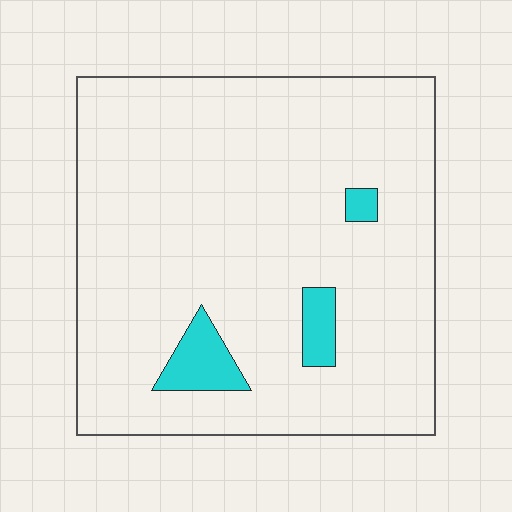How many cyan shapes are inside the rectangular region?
3.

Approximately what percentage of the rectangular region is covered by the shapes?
Approximately 5%.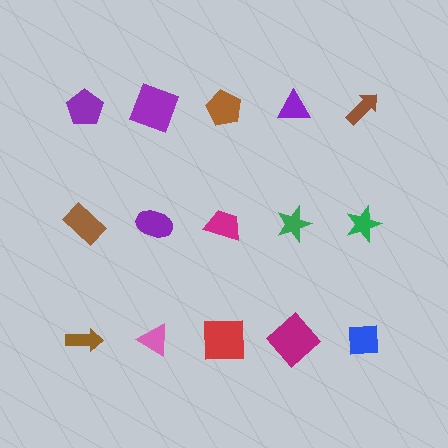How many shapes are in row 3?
5 shapes.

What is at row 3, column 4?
A magenta diamond.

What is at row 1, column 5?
A brown arrow.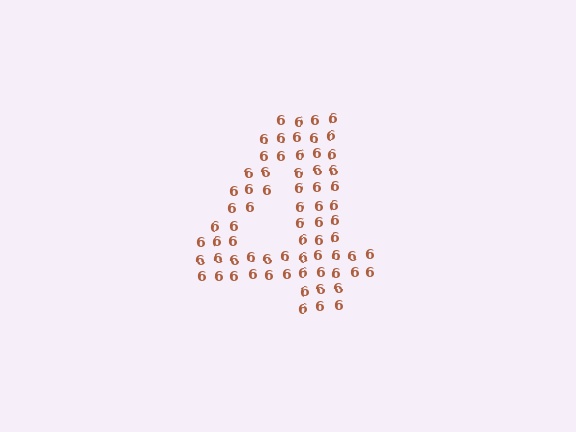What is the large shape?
The large shape is the digit 4.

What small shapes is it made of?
It is made of small digit 6's.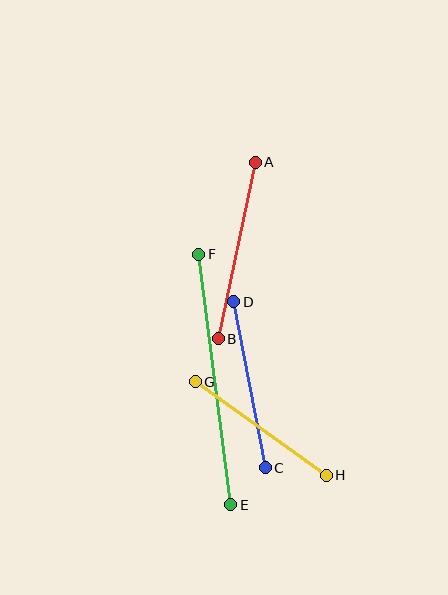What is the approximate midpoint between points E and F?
The midpoint is at approximately (215, 379) pixels.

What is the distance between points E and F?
The distance is approximately 253 pixels.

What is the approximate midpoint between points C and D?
The midpoint is at approximately (250, 385) pixels.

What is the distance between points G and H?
The distance is approximately 161 pixels.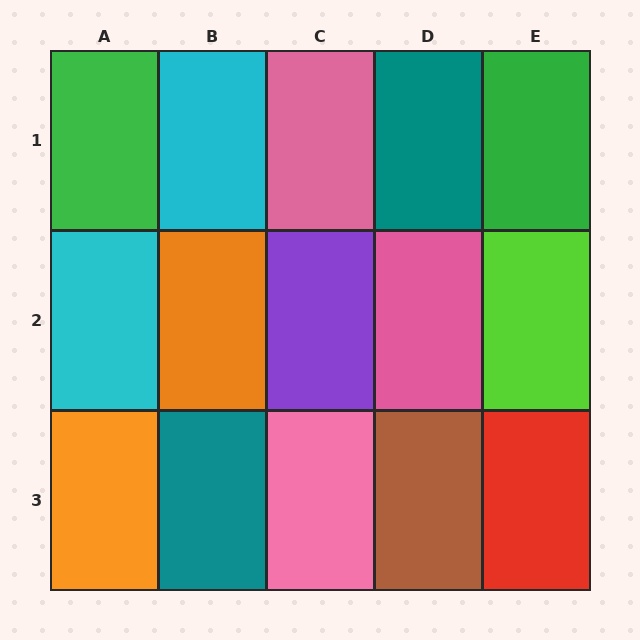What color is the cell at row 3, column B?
Teal.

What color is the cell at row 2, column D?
Pink.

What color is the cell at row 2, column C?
Purple.